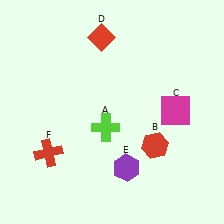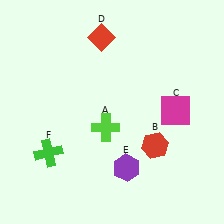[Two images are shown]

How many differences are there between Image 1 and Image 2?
There is 1 difference between the two images.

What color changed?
The cross (F) changed from red in Image 1 to green in Image 2.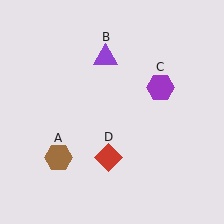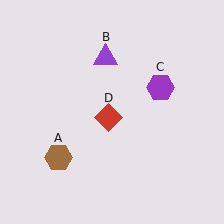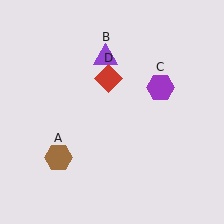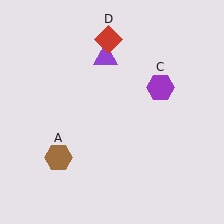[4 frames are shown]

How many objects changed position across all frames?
1 object changed position: red diamond (object D).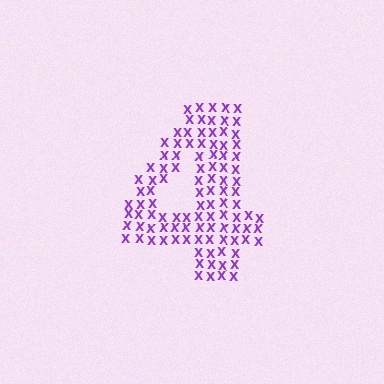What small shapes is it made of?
It is made of small letter X's.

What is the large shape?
The large shape is the digit 4.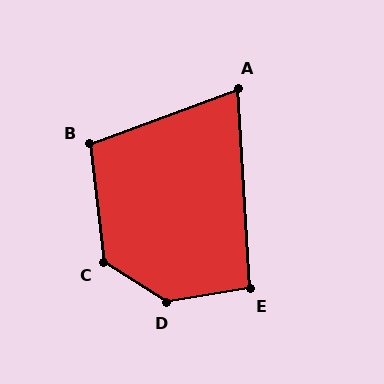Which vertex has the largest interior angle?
D, at approximately 139 degrees.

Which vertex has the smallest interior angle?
A, at approximately 73 degrees.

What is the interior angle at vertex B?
Approximately 104 degrees (obtuse).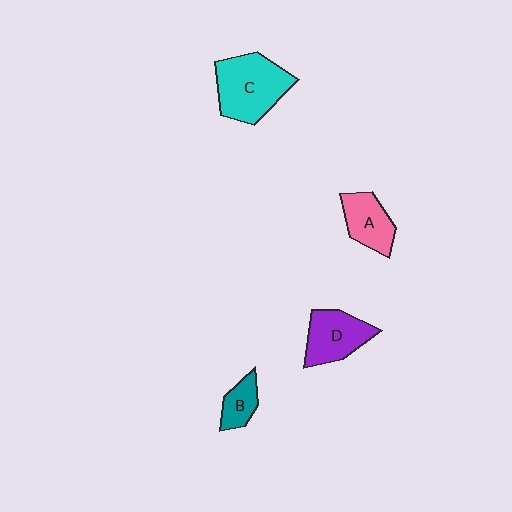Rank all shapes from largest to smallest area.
From largest to smallest: C (cyan), D (purple), A (pink), B (teal).